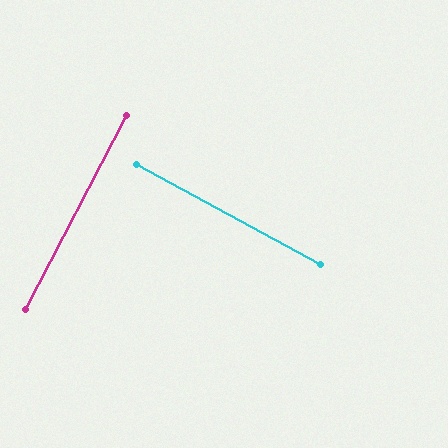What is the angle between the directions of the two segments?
Approximately 89 degrees.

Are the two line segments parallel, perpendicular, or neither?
Perpendicular — they meet at approximately 89°.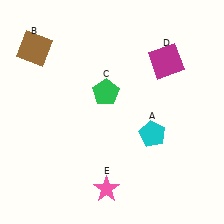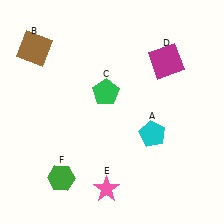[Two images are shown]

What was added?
A green hexagon (F) was added in Image 2.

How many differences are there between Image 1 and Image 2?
There is 1 difference between the two images.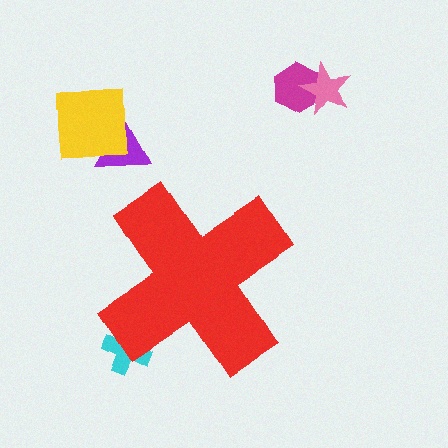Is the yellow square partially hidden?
No, the yellow square is fully visible.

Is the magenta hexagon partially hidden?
No, the magenta hexagon is fully visible.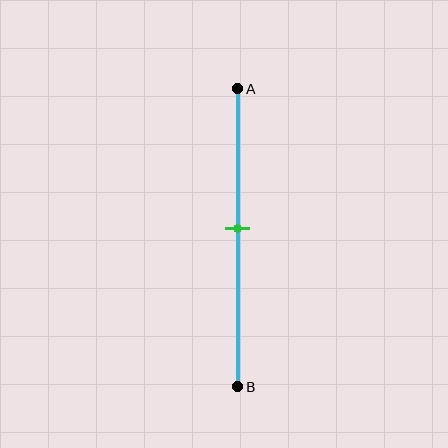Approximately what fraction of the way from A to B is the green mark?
The green mark is approximately 45% of the way from A to B.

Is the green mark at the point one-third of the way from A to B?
No, the mark is at about 45% from A, not at the 33% one-third point.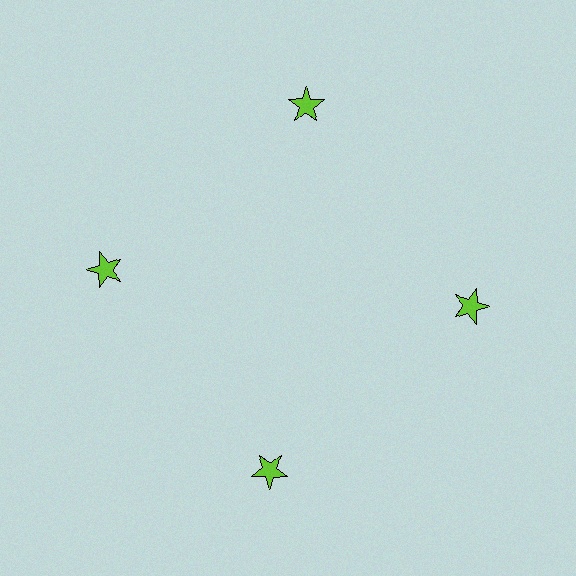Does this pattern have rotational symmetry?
Yes, this pattern has 4-fold rotational symmetry. It looks the same after rotating 90 degrees around the center.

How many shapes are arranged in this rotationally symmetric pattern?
There are 4 shapes, arranged in 4 groups of 1.